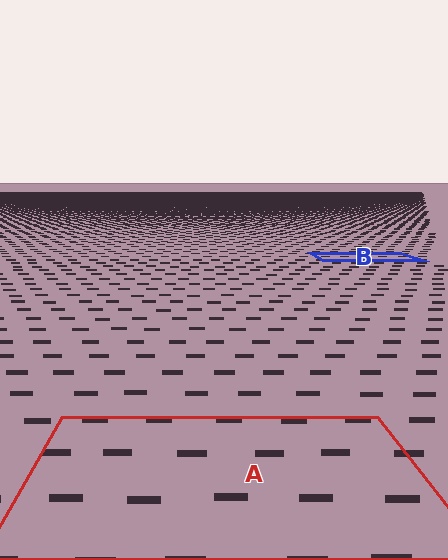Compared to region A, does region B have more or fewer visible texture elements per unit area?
Region B has more texture elements per unit area — they are packed more densely because it is farther away.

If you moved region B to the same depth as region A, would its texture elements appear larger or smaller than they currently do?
They would appear larger. At a closer depth, the same texture elements are projected at a bigger on-screen size.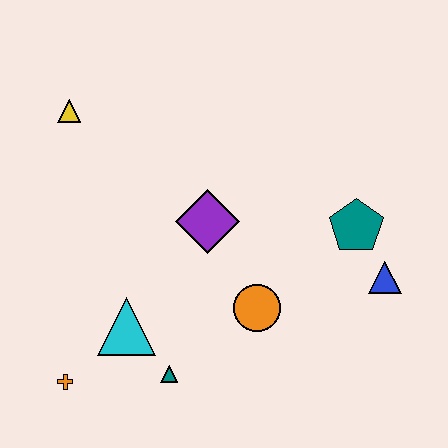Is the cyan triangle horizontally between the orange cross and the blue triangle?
Yes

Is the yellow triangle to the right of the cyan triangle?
No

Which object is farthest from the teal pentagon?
The orange cross is farthest from the teal pentagon.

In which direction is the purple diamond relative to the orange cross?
The purple diamond is above the orange cross.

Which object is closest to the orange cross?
The cyan triangle is closest to the orange cross.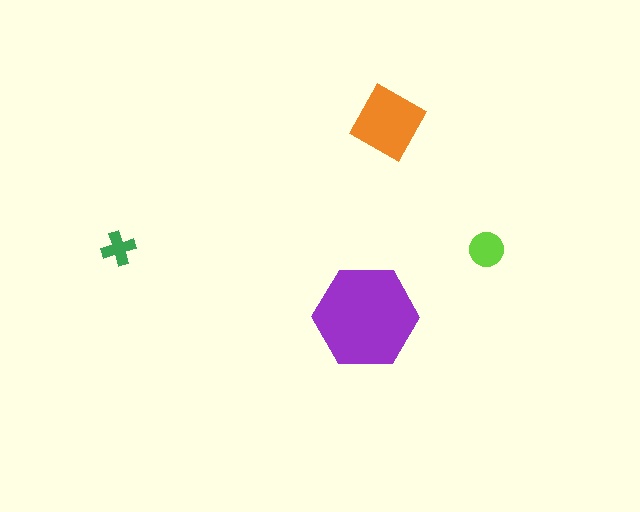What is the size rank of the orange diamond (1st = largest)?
2nd.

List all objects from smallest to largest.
The green cross, the lime circle, the orange diamond, the purple hexagon.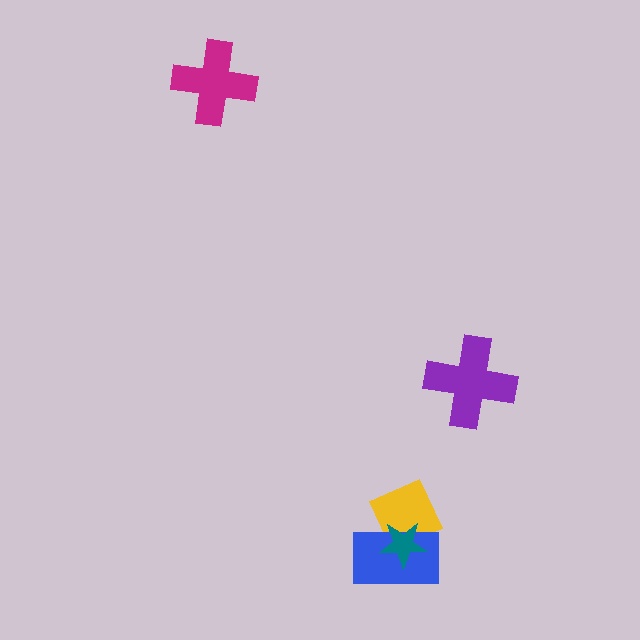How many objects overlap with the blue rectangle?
2 objects overlap with the blue rectangle.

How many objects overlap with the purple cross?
0 objects overlap with the purple cross.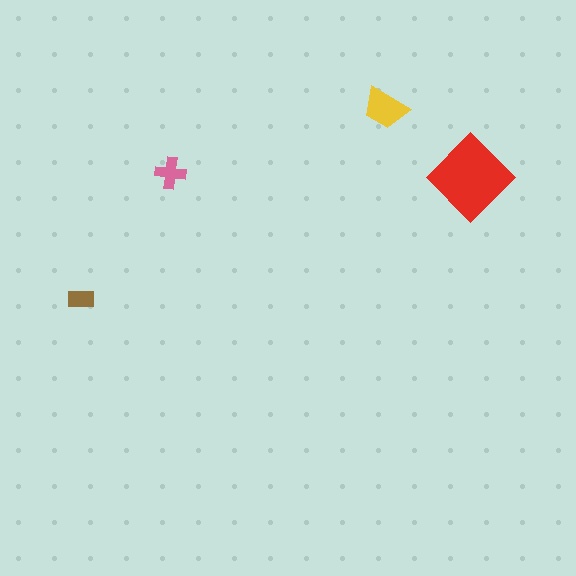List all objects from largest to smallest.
The red diamond, the yellow trapezoid, the pink cross, the brown rectangle.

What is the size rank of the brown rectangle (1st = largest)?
4th.